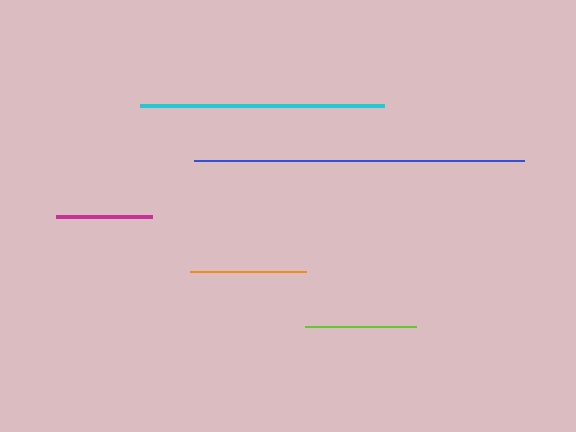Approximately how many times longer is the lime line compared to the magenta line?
The lime line is approximately 1.2 times the length of the magenta line.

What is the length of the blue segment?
The blue segment is approximately 330 pixels long.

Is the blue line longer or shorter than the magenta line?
The blue line is longer than the magenta line.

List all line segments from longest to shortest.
From longest to shortest: blue, cyan, orange, lime, magenta.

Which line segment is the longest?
The blue line is the longest at approximately 330 pixels.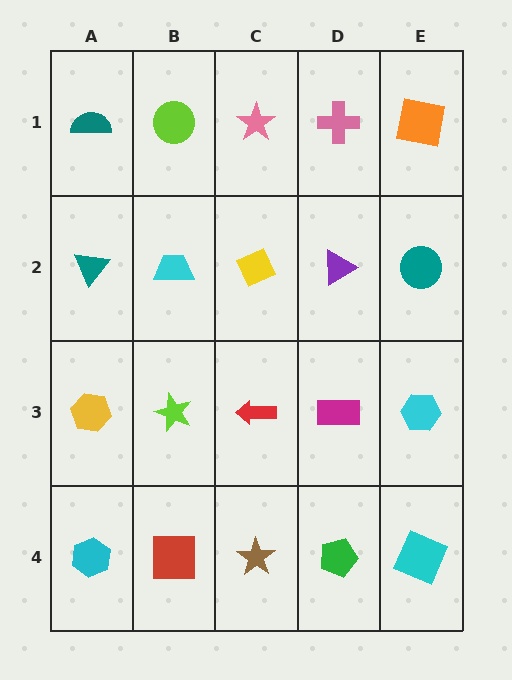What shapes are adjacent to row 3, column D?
A purple triangle (row 2, column D), a green pentagon (row 4, column D), a red arrow (row 3, column C), a cyan hexagon (row 3, column E).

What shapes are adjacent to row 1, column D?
A purple triangle (row 2, column D), a pink star (row 1, column C), an orange square (row 1, column E).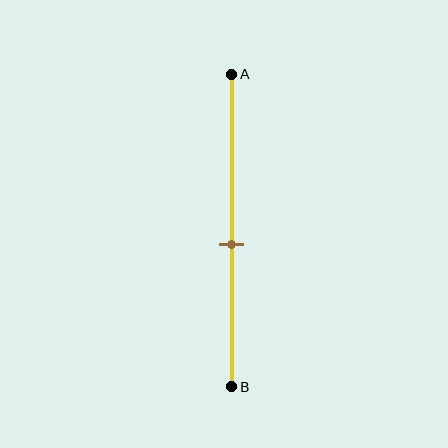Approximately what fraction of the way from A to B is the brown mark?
The brown mark is approximately 55% of the way from A to B.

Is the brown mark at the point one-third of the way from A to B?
No, the mark is at about 55% from A, not at the 33% one-third point.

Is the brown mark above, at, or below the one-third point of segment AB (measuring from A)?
The brown mark is below the one-third point of segment AB.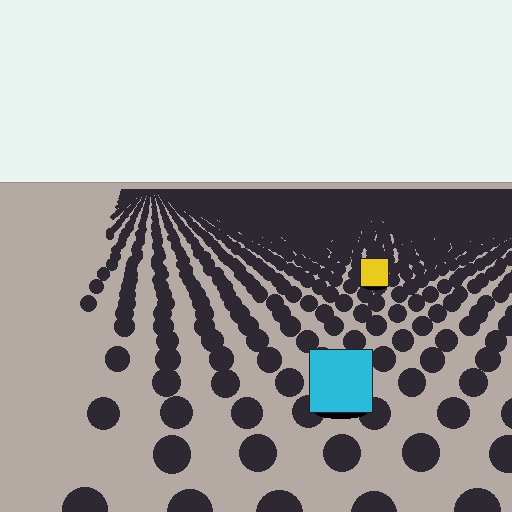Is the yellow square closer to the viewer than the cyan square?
No. The cyan square is closer — you can tell from the texture gradient: the ground texture is coarser near it.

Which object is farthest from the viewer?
The yellow square is farthest from the viewer. It appears smaller and the ground texture around it is denser.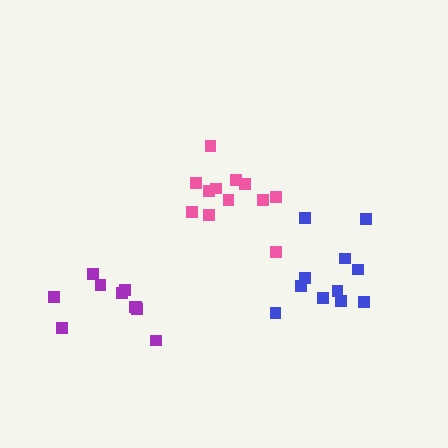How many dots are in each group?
Group 1: 12 dots, Group 2: 11 dots, Group 3: 10 dots (33 total).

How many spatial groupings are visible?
There are 3 spatial groupings.